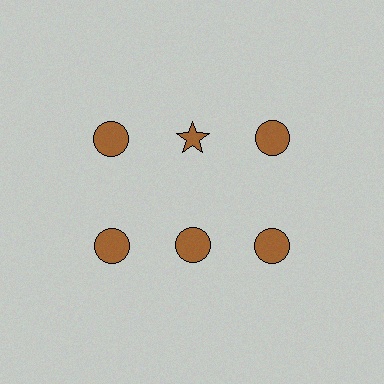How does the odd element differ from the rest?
It has a different shape: star instead of circle.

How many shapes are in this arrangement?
There are 6 shapes arranged in a grid pattern.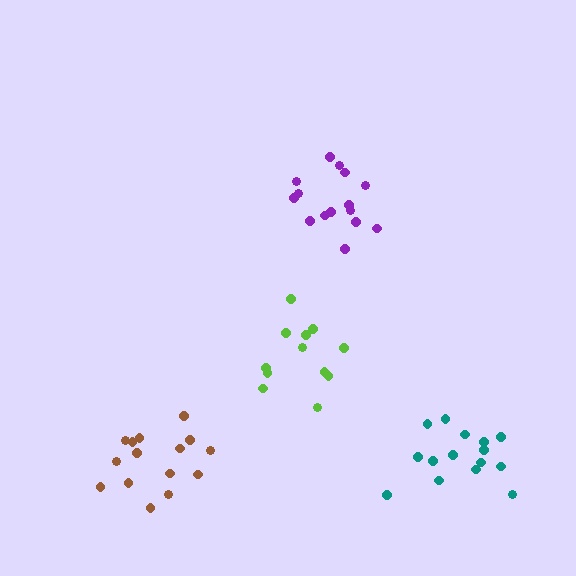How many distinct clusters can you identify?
There are 4 distinct clusters.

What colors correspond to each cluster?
The clusters are colored: purple, lime, brown, teal.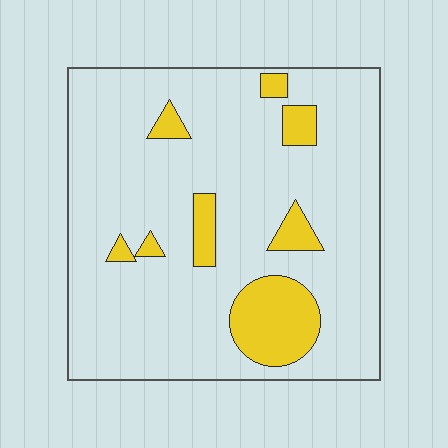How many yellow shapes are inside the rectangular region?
8.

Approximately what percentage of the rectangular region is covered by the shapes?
Approximately 15%.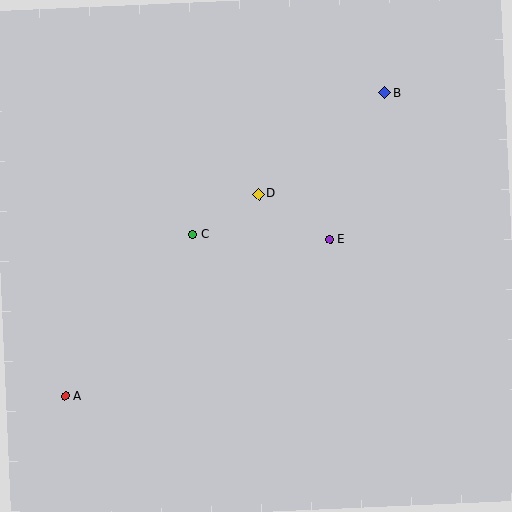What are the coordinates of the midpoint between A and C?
The midpoint between A and C is at (129, 315).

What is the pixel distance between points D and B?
The distance between D and B is 162 pixels.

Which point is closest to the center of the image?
Point D at (258, 194) is closest to the center.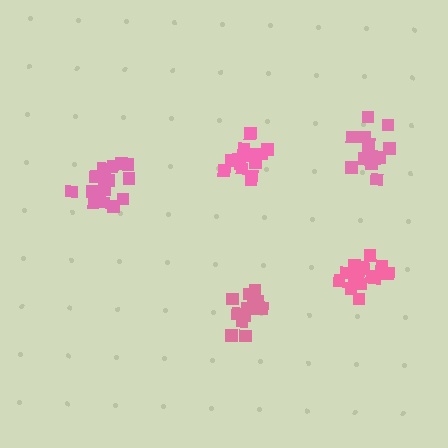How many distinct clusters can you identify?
There are 5 distinct clusters.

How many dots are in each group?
Group 1: 19 dots, Group 2: 14 dots, Group 3: 15 dots, Group 4: 14 dots, Group 5: 16 dots (78 total).